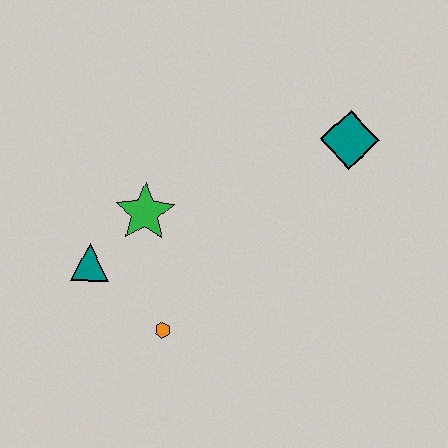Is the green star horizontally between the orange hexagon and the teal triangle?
Yes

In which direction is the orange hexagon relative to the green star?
The orange hexagon is below the green star.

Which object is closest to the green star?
The teal triangle is closest to the green star.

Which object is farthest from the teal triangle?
The teal diamond is farthest from the teal triangle.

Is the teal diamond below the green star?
No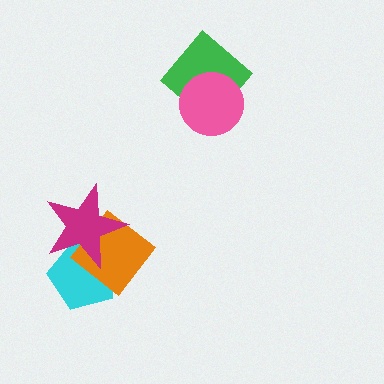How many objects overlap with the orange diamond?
2 objects overlap with the orange diamond.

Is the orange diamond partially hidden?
Yes, it is partially covered by another shape.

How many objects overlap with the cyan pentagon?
2 objects overlap with the cyan pentagon.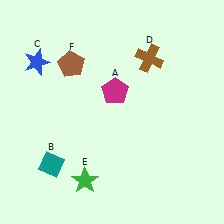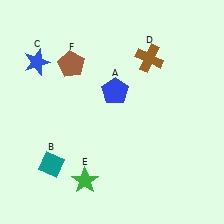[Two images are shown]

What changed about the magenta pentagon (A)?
In Image 1, A is magenta. In Image 2, it changed to blue.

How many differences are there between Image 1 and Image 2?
There is 1 difference between the two images.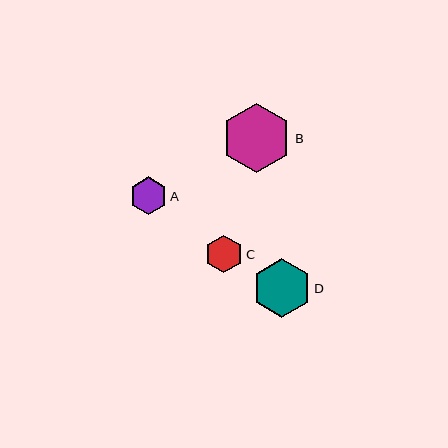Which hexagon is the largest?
Hexagon B is the largest with a size of approximately 69 pixels.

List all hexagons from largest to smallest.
From largest to smallest: B, D, C, A.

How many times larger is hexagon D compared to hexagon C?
Hexagon D is approximately 1.6 times the size of hexagon C.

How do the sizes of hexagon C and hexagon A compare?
Hexagon C and hexagon A are approximately the same size.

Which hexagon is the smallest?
Hexagon A is the smallest with a size of approximately 38 pixels.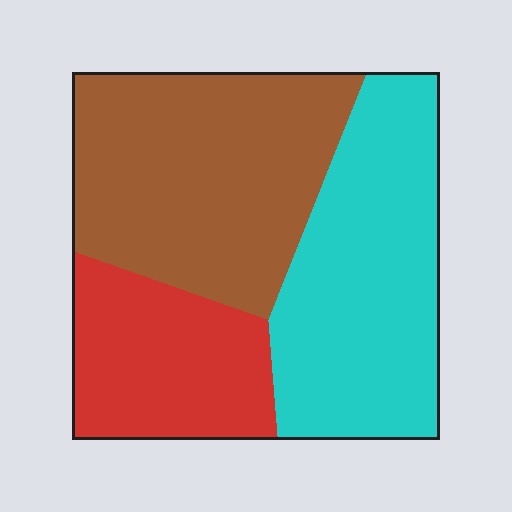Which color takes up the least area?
Red, at roughly 25%.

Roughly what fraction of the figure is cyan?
Cyan covers 37% of the figure.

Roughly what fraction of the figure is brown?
Brown takes up between a third and a half of the figure.